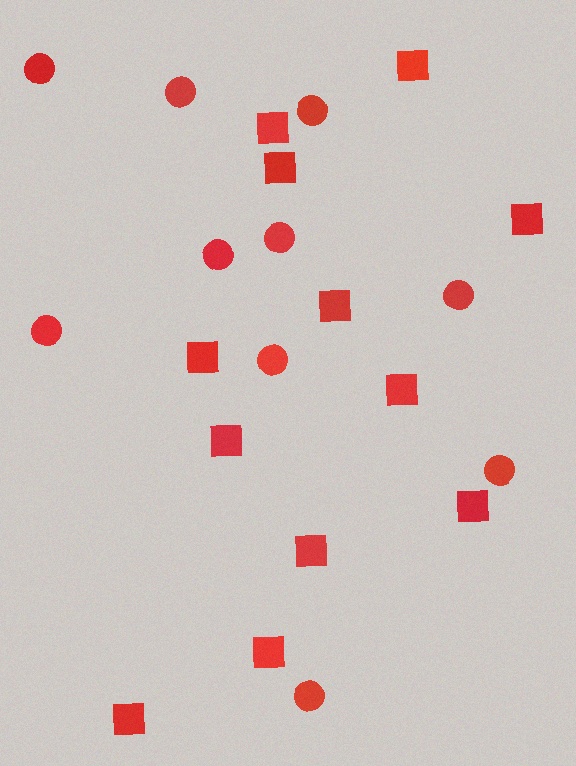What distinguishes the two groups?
There are 2 groups: one group of circles (10) and one group of squares (12).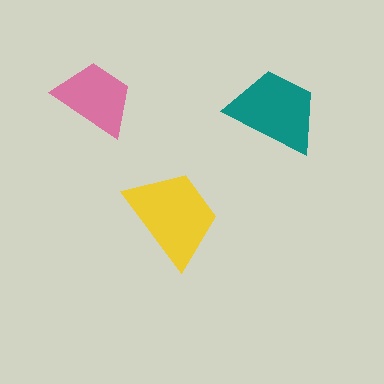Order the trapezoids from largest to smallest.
the yellow one, the teal one, the pink one.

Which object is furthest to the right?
The teal trapezoid is rightmost.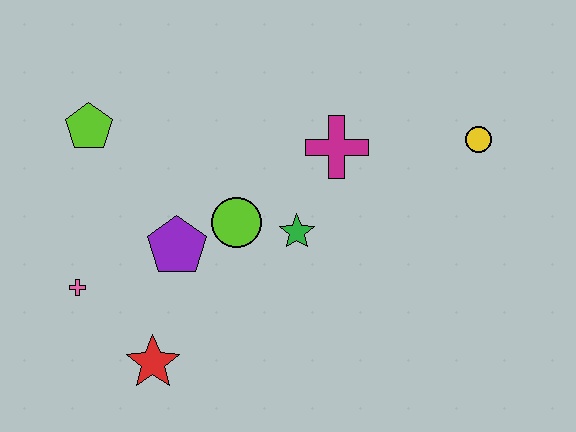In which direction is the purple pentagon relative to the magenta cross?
The purple pentagon is to the left of the magenta cross.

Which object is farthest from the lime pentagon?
The yellow circle is farthest from the lime pentagon.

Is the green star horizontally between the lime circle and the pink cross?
No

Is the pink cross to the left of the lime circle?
Yes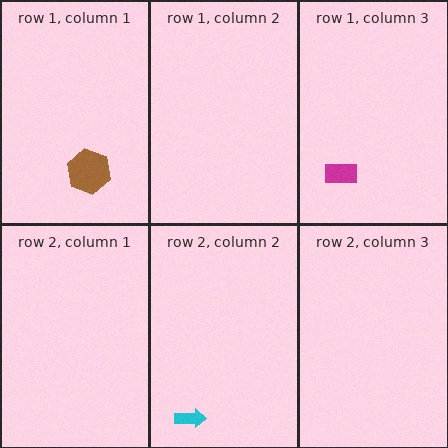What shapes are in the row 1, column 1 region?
The brown hexagon.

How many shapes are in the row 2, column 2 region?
1.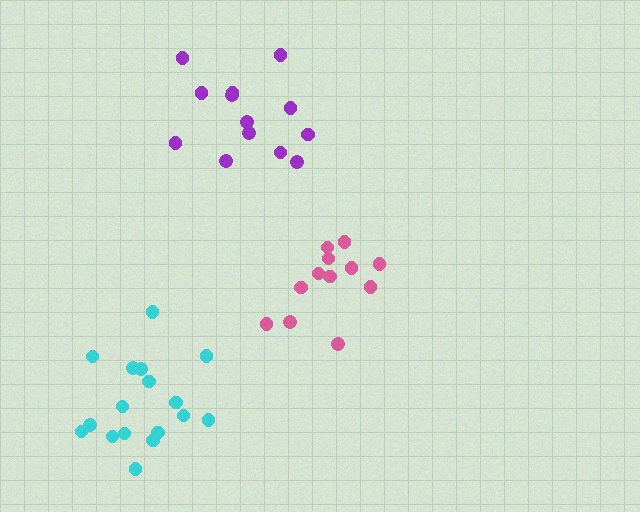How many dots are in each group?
Group 1: 17 dots, Group 2: 12 dots, Group 3: 13 dots (42 total).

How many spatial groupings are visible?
There are 3 spatial groupings.